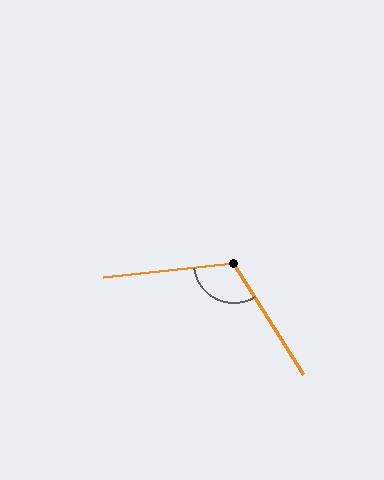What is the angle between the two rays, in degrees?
Approximately 116 degrees.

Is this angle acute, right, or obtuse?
It is obtuse.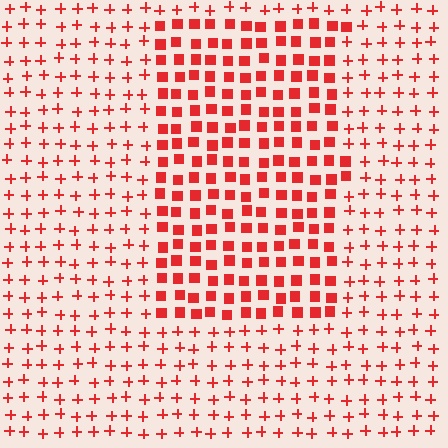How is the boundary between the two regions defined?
The boundary is defined by a change in element shape: squares inside vs. plus signs outside. All elements share the same color and spacing.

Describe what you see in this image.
The image is filled with small red elements arranged in a uniform grid. A rectangle-shaped region contains squares, while the surrounding area contains plus signs. The boundary is defined purely by the change in element shape.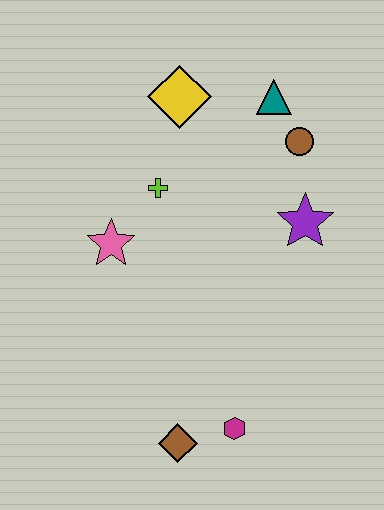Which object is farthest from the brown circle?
The brown diamond is farthest from the brown circle.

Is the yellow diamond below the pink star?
No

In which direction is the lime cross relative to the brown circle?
The lime cross is to the left of the brown circle.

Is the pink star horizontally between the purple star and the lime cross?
No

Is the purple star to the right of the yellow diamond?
Yes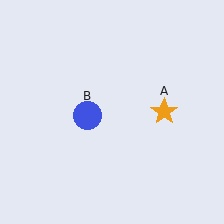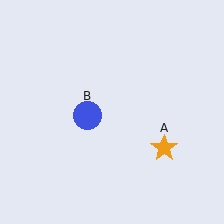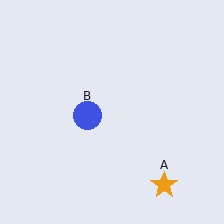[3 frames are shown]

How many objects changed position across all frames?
1 object changed position: orange star (object A).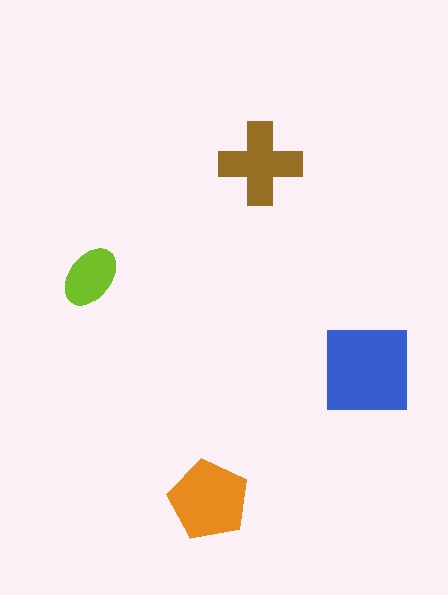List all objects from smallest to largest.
The lime ellipse, the brown cross, the orange pentagon, the blue square.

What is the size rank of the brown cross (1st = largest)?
3rd.